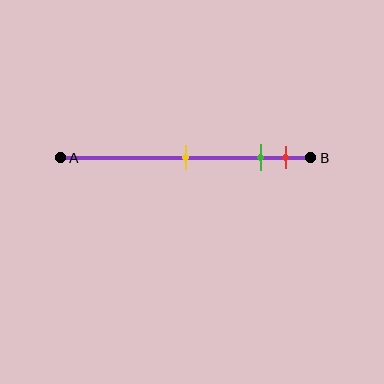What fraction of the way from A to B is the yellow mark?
The yellow mark is approximately 50% (0.5) of the way from A to B.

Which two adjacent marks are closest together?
The green and red marks are the closest adjacent pair.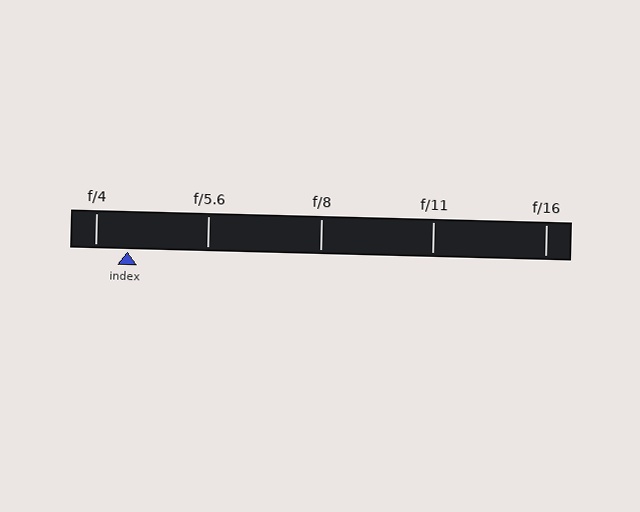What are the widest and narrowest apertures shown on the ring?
The widest aperture shown is f/4 and the narrowest is f/16.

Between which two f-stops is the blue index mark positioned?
The index mark is between f/4 and f/5.6.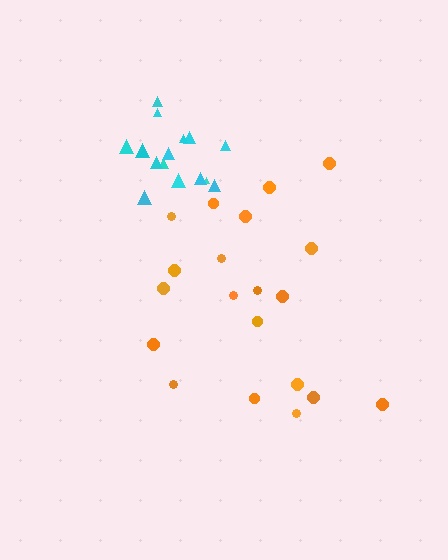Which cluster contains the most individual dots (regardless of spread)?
Orange (20).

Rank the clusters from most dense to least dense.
cyan, orange.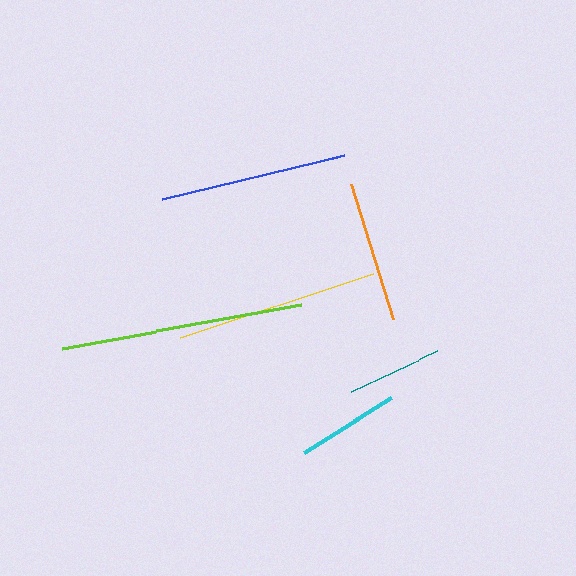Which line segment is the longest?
The lime line is the longest at approximately 243 pixels.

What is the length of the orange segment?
The orange segment is approximately 142 pixels long.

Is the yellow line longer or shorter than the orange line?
The yellow line is longer than the orange line.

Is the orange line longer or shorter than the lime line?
The lime line is longer than the orange line.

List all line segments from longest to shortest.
From longest to shortest: lime, yellow, blue, orange, cyan, teal.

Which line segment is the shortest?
The teal line is the shortest at approximately 95 pixels.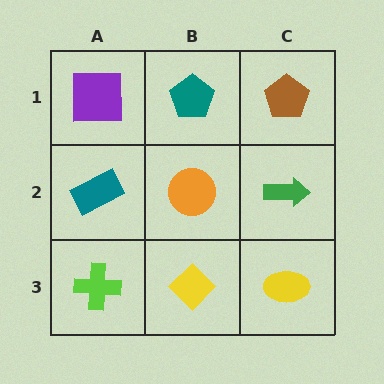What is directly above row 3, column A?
A teal rectangle.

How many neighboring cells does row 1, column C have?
2.